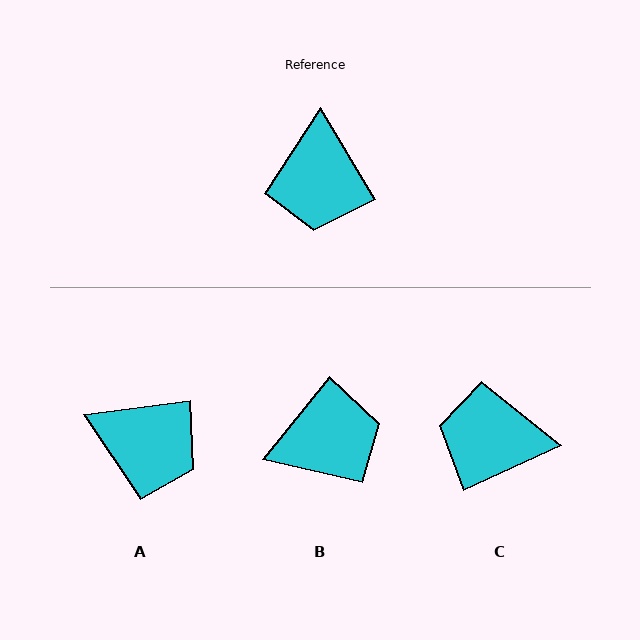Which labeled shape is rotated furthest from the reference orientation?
B, about 110 degrees away.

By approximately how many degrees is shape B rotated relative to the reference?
Approximately 110 degrees counter-clockwise.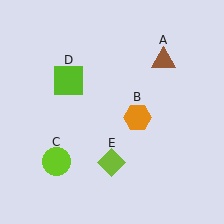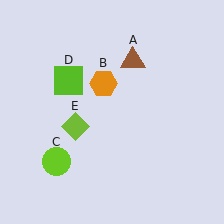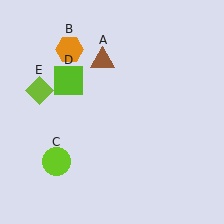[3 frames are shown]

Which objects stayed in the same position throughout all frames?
Lime circle (object C) and lime square (object D) remained stationary.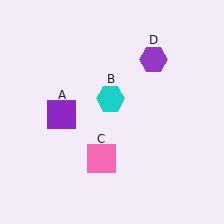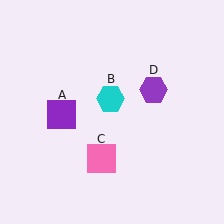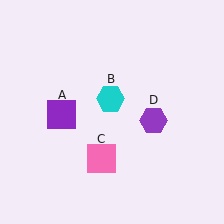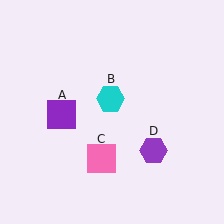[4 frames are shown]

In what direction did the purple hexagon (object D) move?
The purple hexagon (object D) moved down.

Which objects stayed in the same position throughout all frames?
Purple square (object A) and cyan hexagon (object B) and pink square (object C) remained stationary.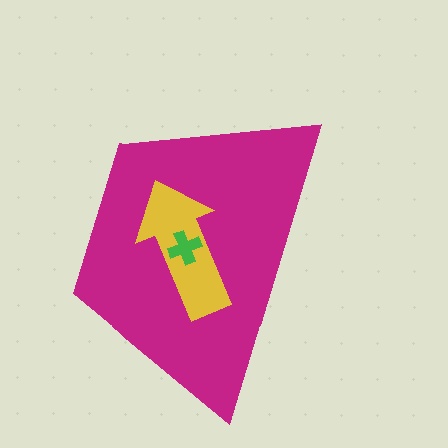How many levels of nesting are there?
3.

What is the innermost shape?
The green cross.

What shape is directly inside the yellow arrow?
The green cross.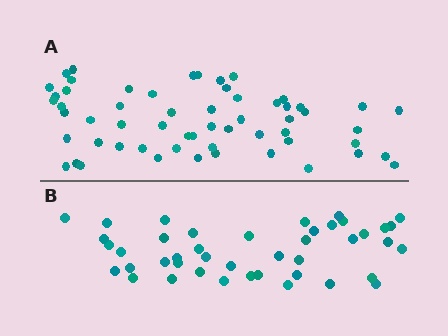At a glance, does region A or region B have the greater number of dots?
Region A (the top region) has more dots.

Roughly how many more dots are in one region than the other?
Region A has approximately 15 more dots than region B.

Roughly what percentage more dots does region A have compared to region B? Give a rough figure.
About 35% more.